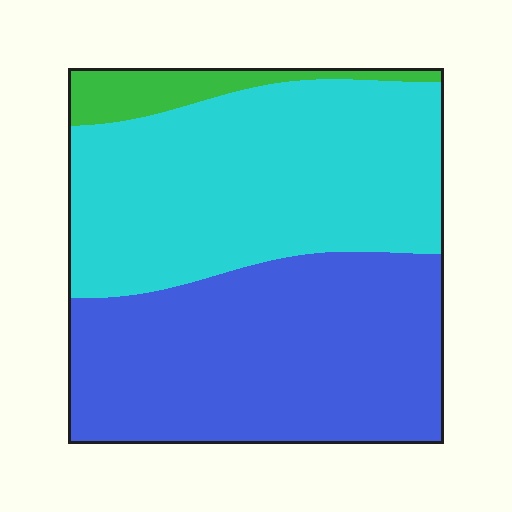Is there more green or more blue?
Blue.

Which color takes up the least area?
Green, at roughly 5%.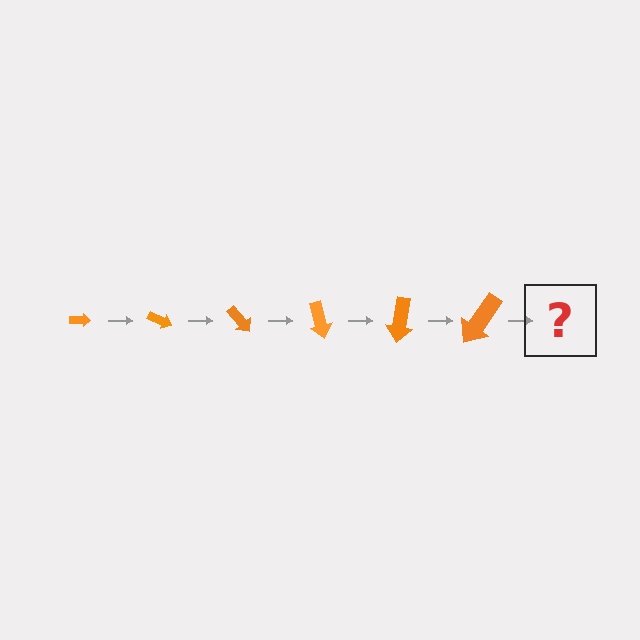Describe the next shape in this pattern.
It should be an arrow, larger than the previous one and rotated 150 degrees from the start.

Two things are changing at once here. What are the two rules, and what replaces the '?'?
The two rules are that the arrow grows larger each step and it rotates 25 degrees each step. The '?' should be an arrow, larger than the previous one and rotated 150 degrees from the start.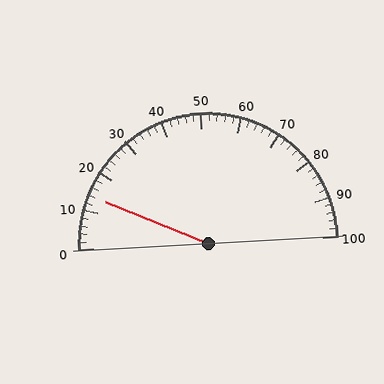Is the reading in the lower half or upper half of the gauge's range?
The reading is in the lower half of the range (0 to 100).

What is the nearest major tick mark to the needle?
The nearest major tick mark is 10.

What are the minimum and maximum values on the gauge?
The gauge ranges from 0 to 100.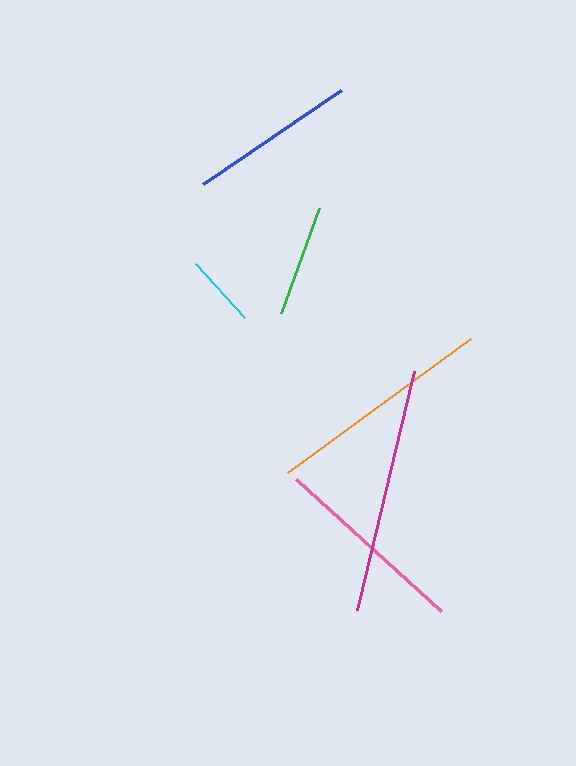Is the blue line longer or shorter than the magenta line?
The magenta line is longer than the blue line.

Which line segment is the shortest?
The cyan line is the shortest at approximately 73 pixels.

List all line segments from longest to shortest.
From longest to shortest: magenta, orange, pink, blue, green, cyan.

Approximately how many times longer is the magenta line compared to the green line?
The magenta line is approximately 2.2 times the length of the green line.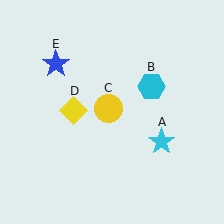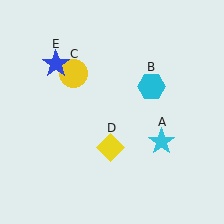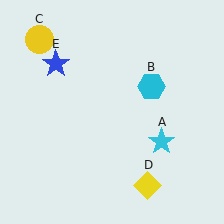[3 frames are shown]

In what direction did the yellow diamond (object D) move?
The yellow diamond (object D) moved down and to the right.